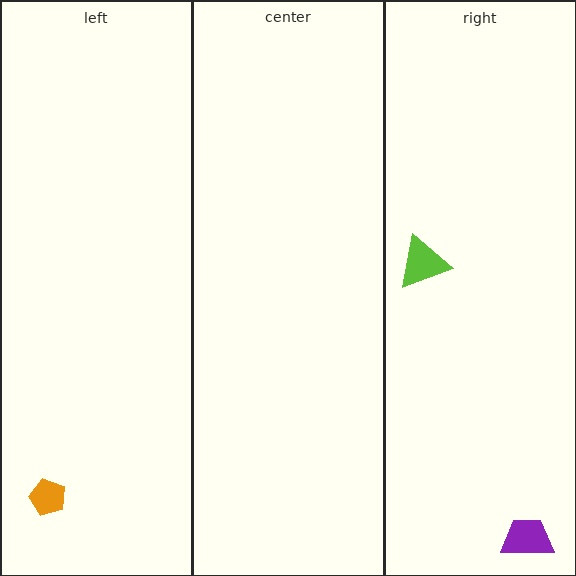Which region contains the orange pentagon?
The left region.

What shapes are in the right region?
The purple trapezoid, the lime triangle.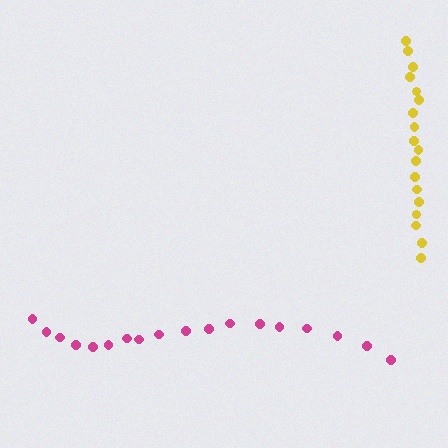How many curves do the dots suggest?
There are 2 distinct paths.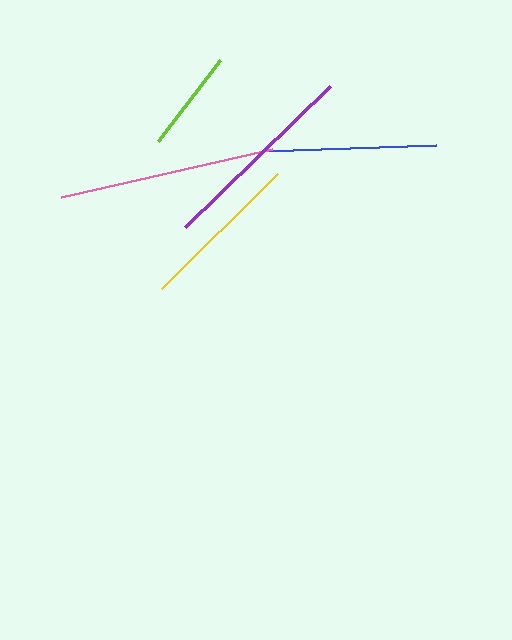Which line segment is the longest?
The pink line is the longest at approximately 217 pixels.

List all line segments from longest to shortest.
From longest to shortest: pink, purple, blue, yellow, lime.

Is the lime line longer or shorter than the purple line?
The purple line is longer than the lime line.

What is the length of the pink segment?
The pink segment is approximately 217 pixels long.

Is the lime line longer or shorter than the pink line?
The pink line is longer than the lime line.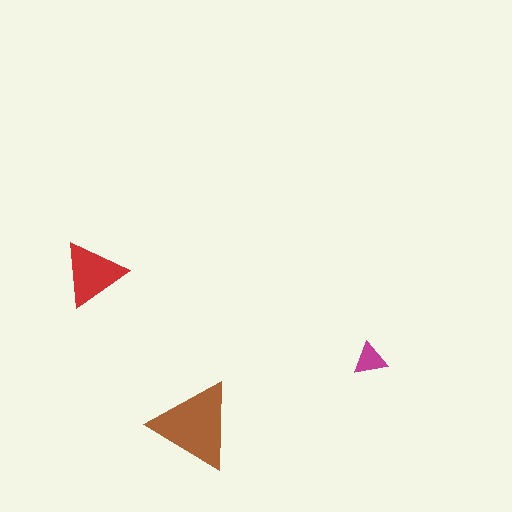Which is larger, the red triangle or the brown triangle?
The brown one.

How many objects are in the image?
There are 3 objects in the image.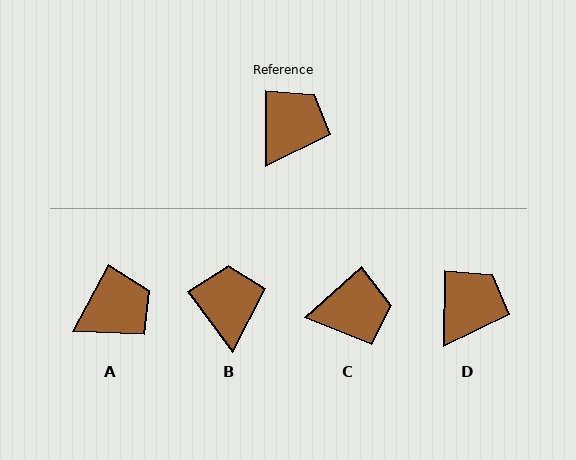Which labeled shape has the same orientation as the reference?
D.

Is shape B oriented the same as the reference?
No, it is off by about 36 degrees.